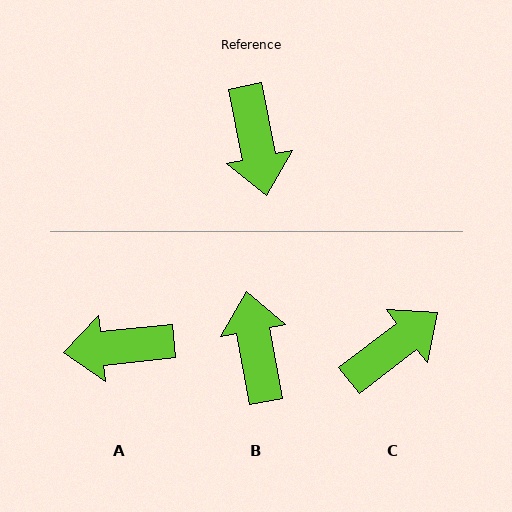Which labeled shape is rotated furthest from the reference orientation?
B, about 179 degrees away.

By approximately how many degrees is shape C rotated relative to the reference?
Approximately 116 degrees counter-clockwise.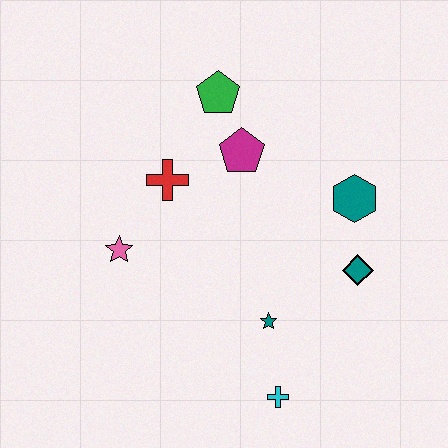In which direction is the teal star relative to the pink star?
The teal star is to the right of the pink star.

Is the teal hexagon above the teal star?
Yes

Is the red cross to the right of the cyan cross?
No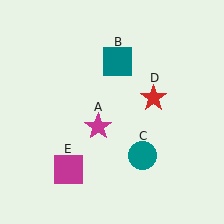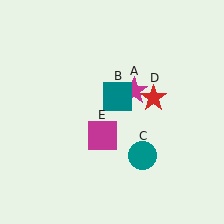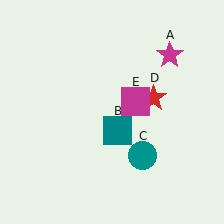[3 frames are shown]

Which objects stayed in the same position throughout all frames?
Teal circle (object C) and red star (object D) remained stationary.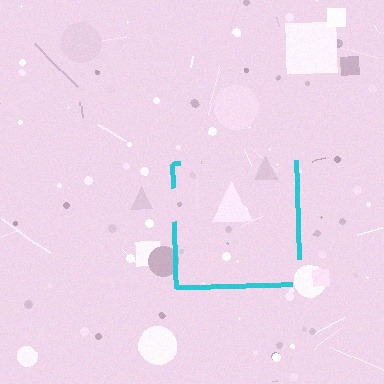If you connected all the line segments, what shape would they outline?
They would outline a square.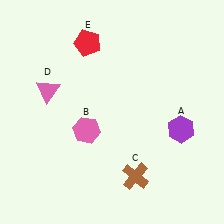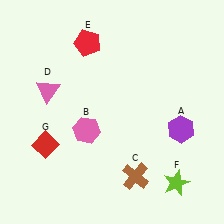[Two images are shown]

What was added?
A lime star (F), a red diamond (G) were added in Image 2.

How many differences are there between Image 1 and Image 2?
There are 2 differences between the two images.